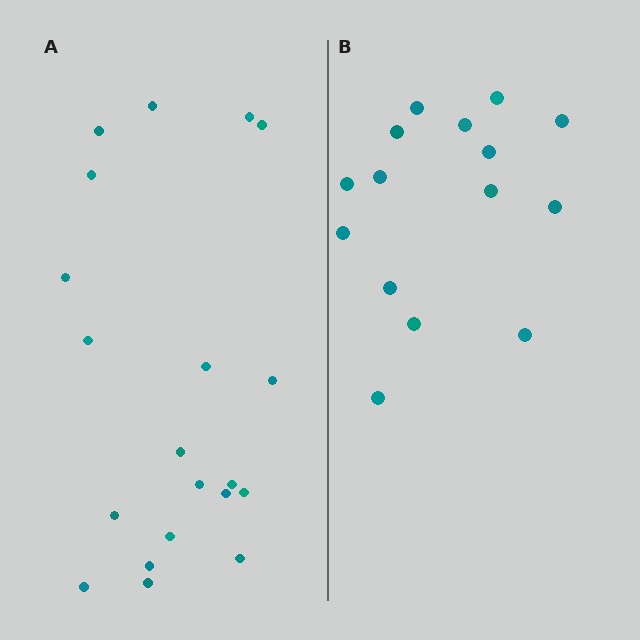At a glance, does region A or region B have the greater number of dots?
Region A (the left region) has more dots.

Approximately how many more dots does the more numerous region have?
Region A has about 5 more dots than region B.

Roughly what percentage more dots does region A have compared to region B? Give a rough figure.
About 35% more.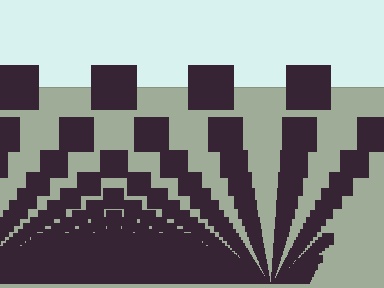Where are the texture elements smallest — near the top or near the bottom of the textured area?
Near the bottom.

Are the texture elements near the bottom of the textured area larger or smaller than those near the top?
Smaller. The gradient is inverted — elements near the bottom are smaller and denser.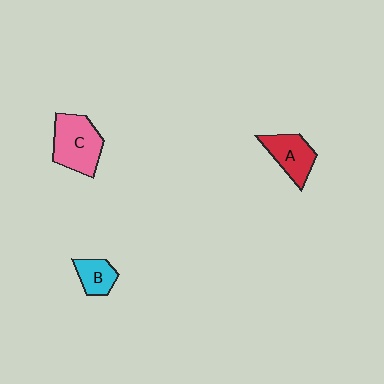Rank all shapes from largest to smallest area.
From largest to smallest: C (pink), A (red), B (cyan).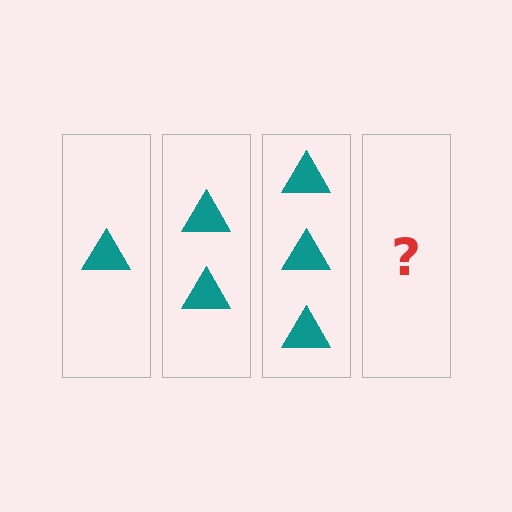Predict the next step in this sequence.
The next step is 4 triangles.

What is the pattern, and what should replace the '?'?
The pattern is that each step adds one more triangle. The '?' should be 4 triangles.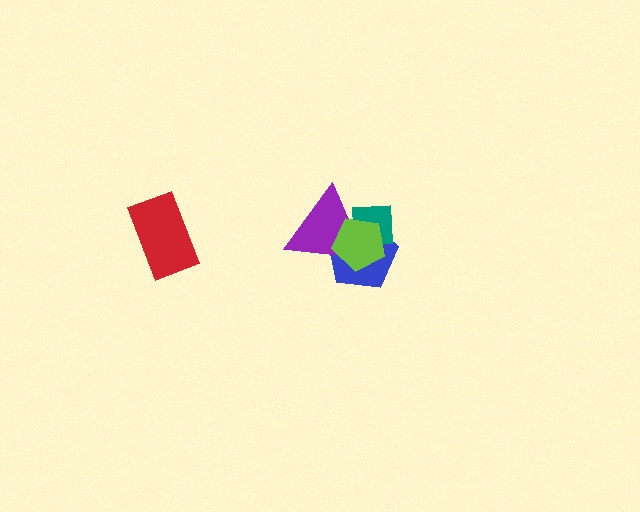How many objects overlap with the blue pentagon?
3 objects overlap with the blue pentagon.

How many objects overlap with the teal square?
3 objects overlap with the teal square.